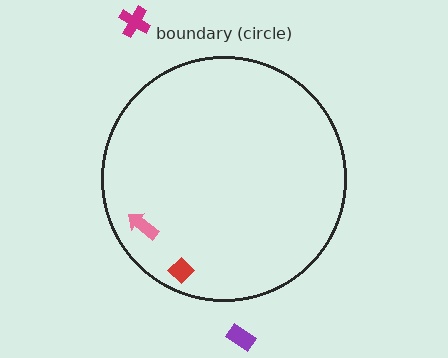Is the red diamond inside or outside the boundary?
Inside.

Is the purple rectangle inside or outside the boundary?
Outside.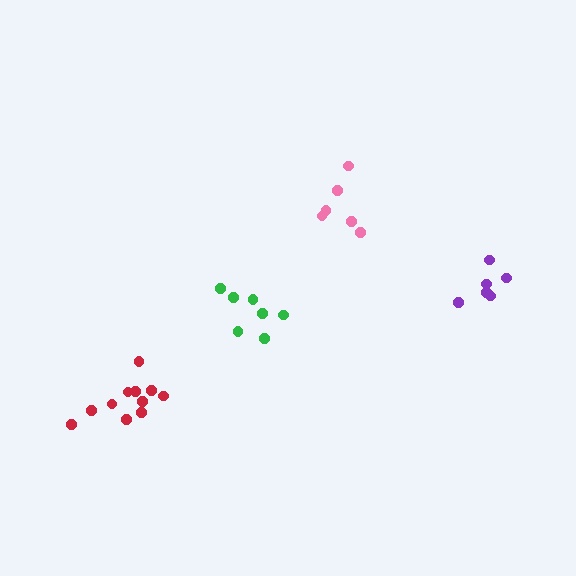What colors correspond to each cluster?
The clusters are colored: red, pink, green, purple.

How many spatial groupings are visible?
There are 4 spatial groupings.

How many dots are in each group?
Group 1: 11 dots, Group 2: 6 dots, Group 3: 7 dots, Group 4: 6 dots (30 total).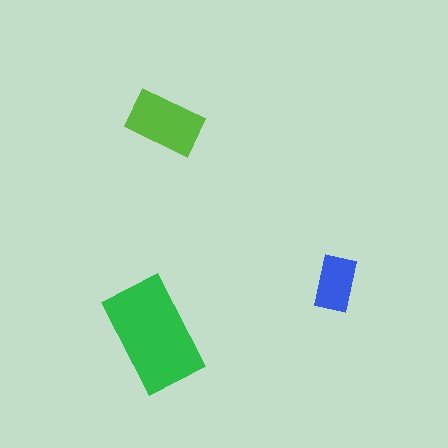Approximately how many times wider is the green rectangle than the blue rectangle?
About 2 times wider.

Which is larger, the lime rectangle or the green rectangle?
The green one.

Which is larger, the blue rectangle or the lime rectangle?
The lime one.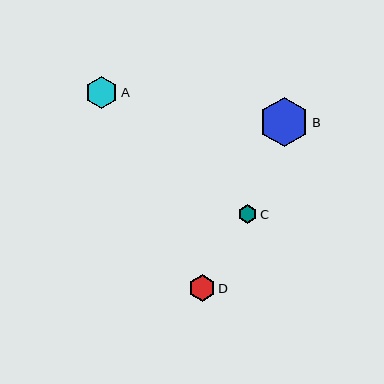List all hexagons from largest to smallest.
From largest to smallest: B, A, D, C.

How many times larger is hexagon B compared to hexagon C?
Hexagon B is approximately 2.7 times the size of hexagon C.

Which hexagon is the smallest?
Hexagon C is the smallest with a size of approximately 18 pixels.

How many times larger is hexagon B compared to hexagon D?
Hexagon B is approximately 1.8 times the size of hexagon D.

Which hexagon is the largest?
Hexagon B is the largest with a size of approximately 49 pixels.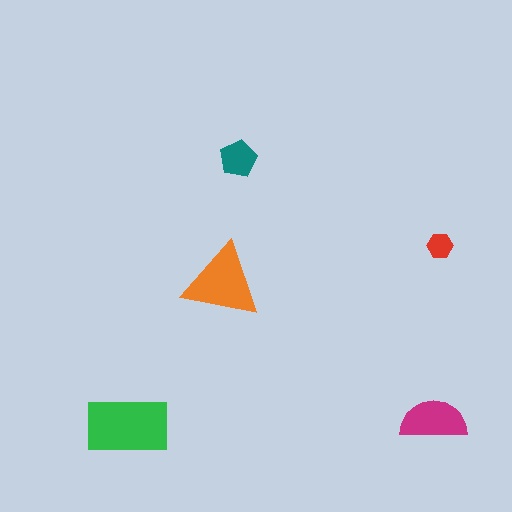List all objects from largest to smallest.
The green rectangle, the orange triangle, the magenta semicircle, the teal pentagon, the red hexagon.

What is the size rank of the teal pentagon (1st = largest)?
4th.